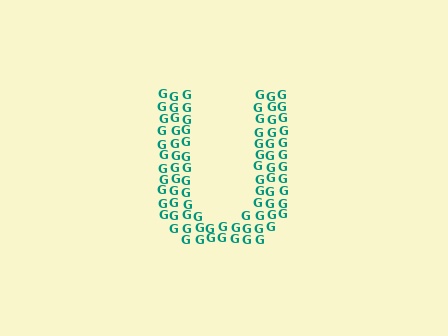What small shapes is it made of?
It is made of small letter G's.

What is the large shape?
The large shape is the letter U.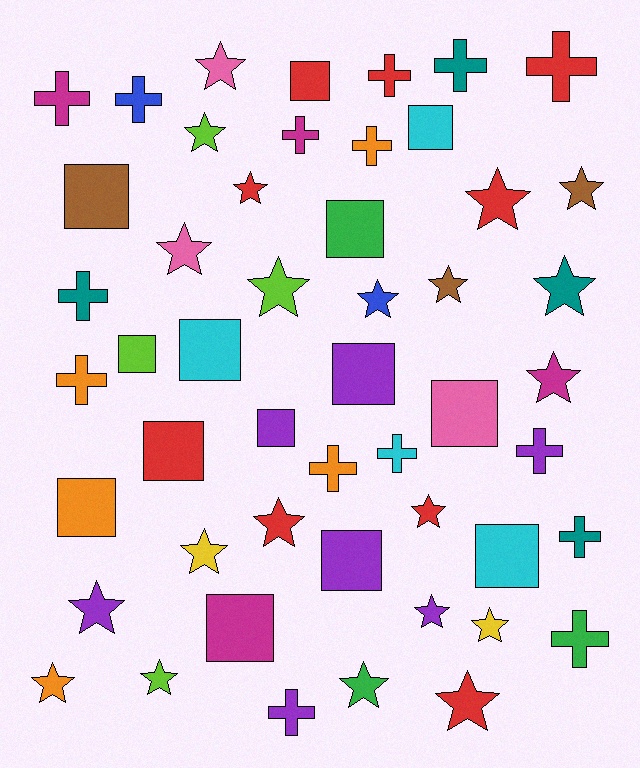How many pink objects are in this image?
There are 3 pink objects.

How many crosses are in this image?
There are 15 crosses.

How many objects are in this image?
There are 50 objects.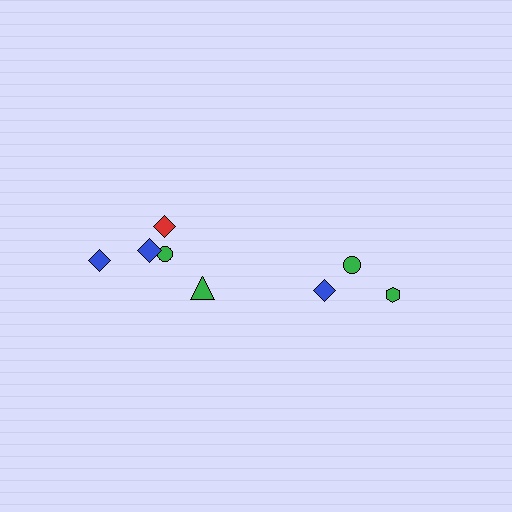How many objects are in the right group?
There are 3 objects.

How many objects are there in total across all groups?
There are 8 objects.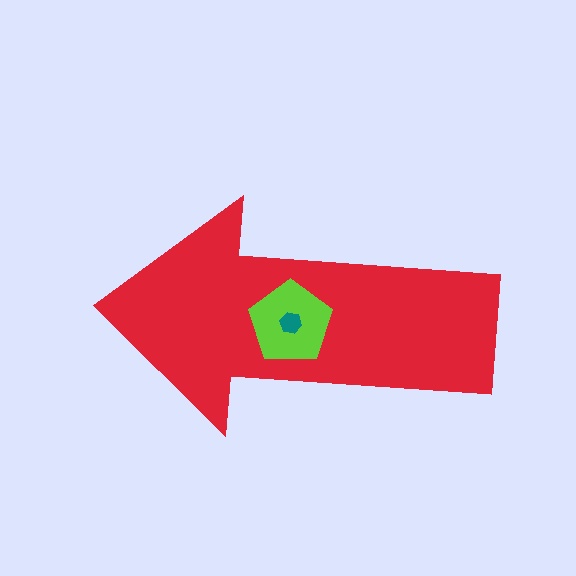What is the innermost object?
The teal hexagon.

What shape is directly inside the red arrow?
The lime pentagon.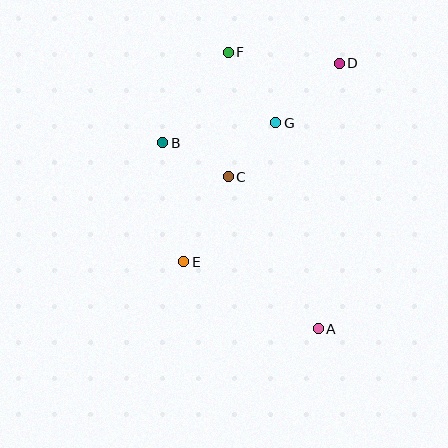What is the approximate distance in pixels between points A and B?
The distance between A and B is approximately 242 pixels.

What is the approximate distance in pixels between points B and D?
The distance between B and D is approximately 193 pixels.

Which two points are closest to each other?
Points C and G are closest to each other.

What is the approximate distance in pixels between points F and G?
The distance between F and G is approximately 85 pixels.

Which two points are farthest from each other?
Points A and F are farthest from each other.